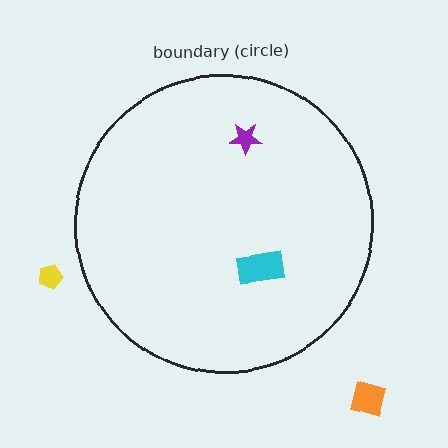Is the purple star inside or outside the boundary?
Inside.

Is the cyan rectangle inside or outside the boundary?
Inside.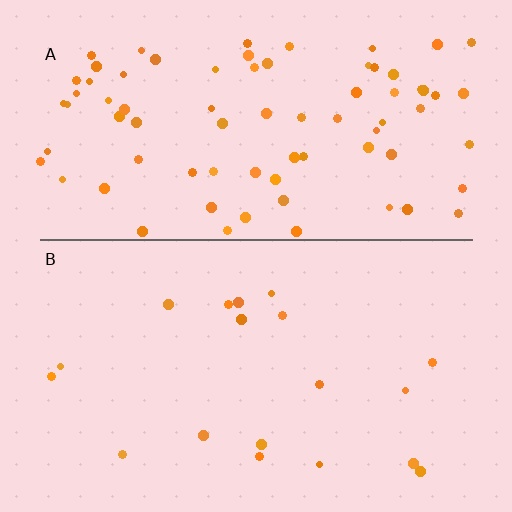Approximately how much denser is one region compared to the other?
Approximately 4.1× — region A over region B.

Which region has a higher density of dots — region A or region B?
A (the top).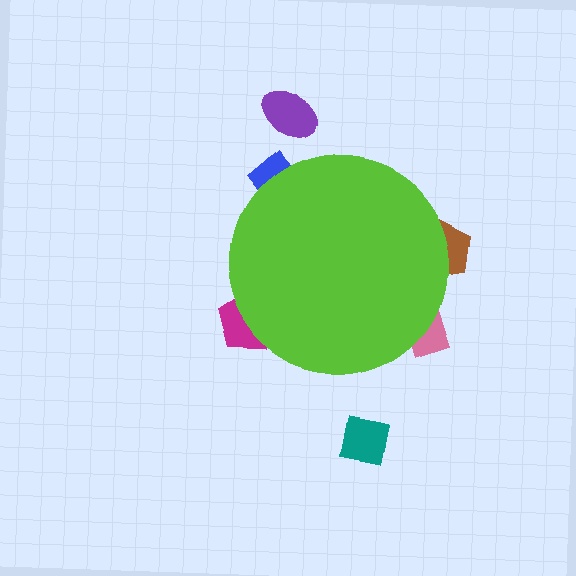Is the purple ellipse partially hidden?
No, the purple ellipse is fully visible.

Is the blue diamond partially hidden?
Yes, the blue diamond is partially hidden behind the lime circle.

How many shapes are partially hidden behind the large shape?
4 shapes are partially hidden.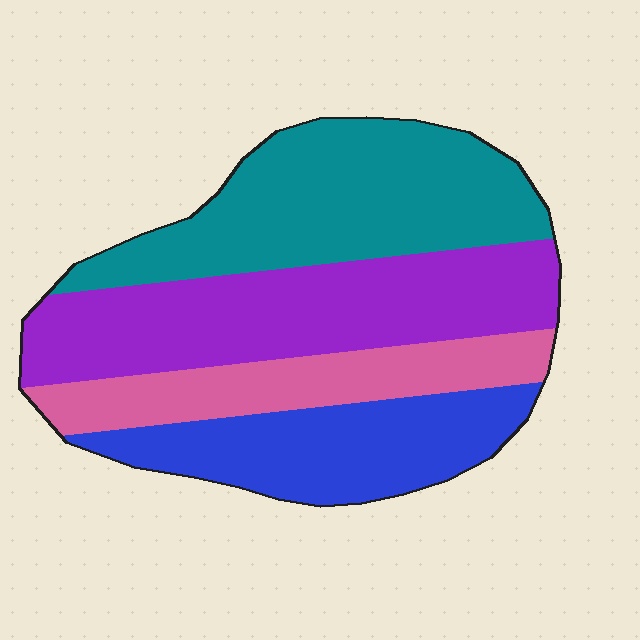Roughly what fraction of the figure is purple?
Purple covers 31% of the figure.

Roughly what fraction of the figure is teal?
Teal covers 31% of the figure.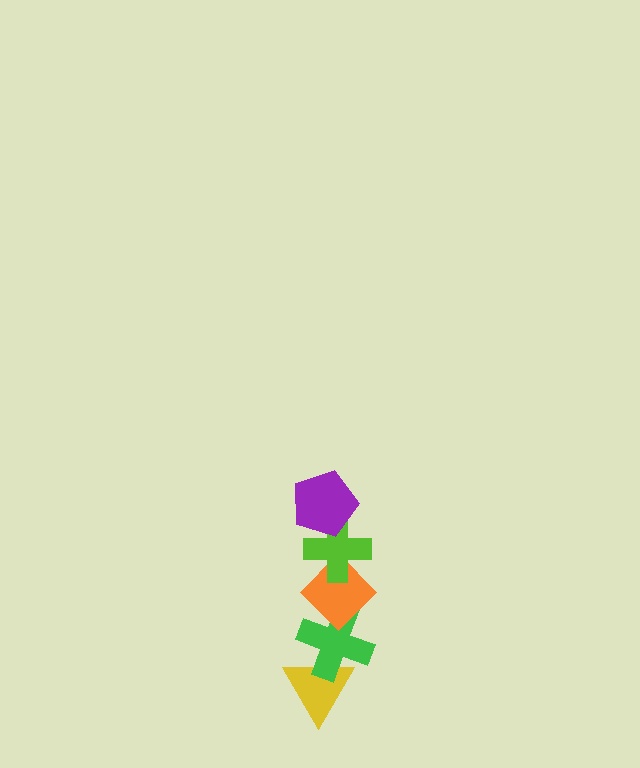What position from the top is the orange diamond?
The orange diamond is 3rd from the top.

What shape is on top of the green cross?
The orange diamond is on top of the green cross.